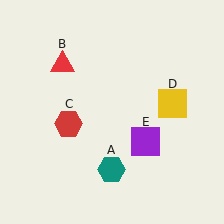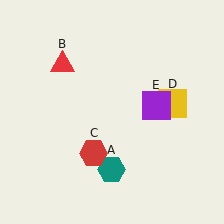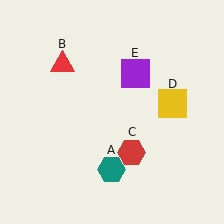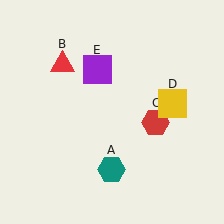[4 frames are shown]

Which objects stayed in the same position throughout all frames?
Teal hexagon (object A) and red triangle (object B) and yellow square (object D) remained stationary.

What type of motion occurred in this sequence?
The red hexagon (object C), purple square (object E) rotated counterclockwise around the center of the scene.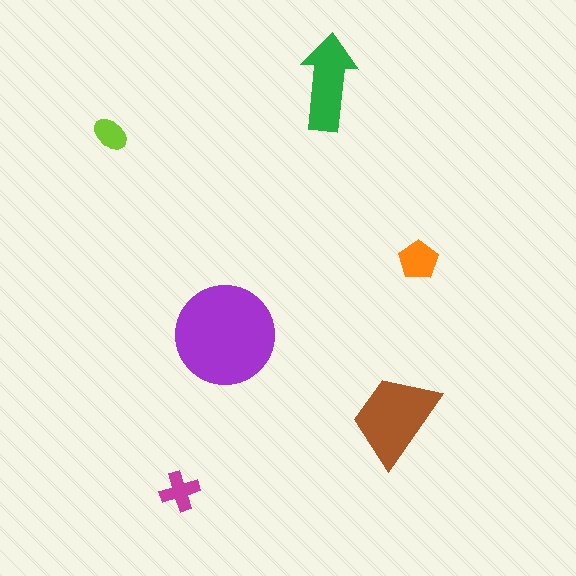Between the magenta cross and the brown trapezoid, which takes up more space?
The brown trapezoid.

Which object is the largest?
The purple circle.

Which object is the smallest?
The lime ellipse.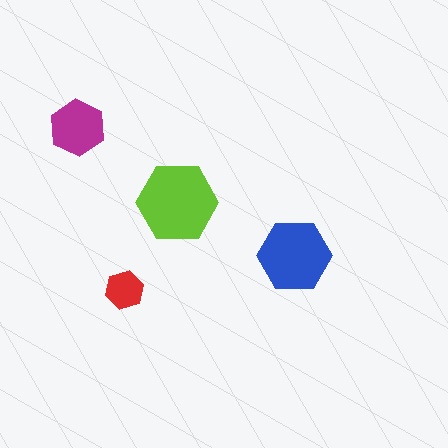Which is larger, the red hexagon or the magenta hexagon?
The magenta one.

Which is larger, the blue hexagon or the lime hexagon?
The lime one.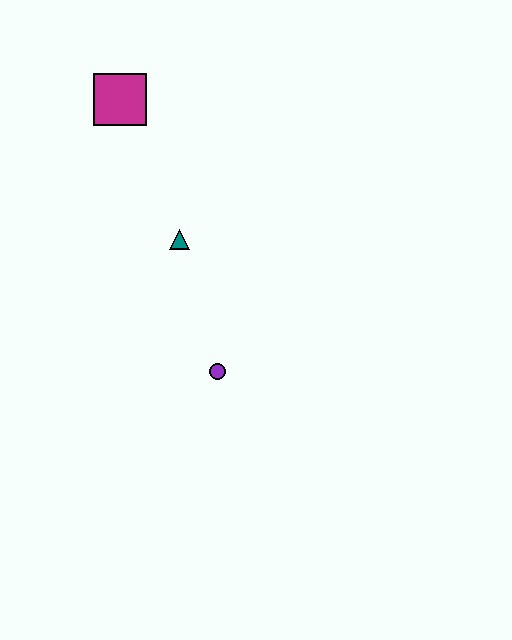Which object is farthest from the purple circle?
The magenta square is farthest from the purple circle.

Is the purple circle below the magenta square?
Yes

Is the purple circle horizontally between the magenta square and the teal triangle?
No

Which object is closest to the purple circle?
The teal triangle is closest to the purple circle.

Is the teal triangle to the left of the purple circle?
Yes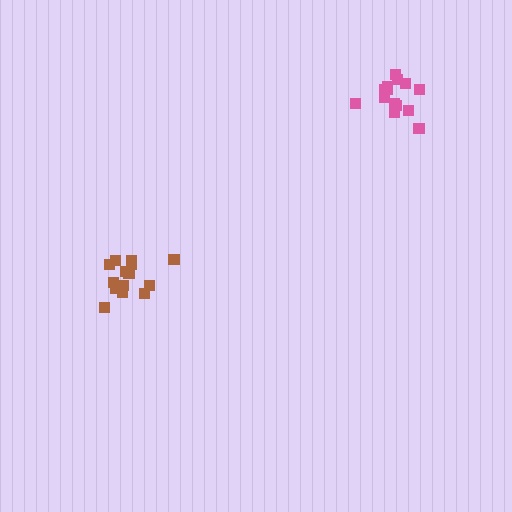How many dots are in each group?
Group 1: 15 dots, Group 2: 16 dots (31 total).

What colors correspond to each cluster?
The clusters are colored: pink, brown.